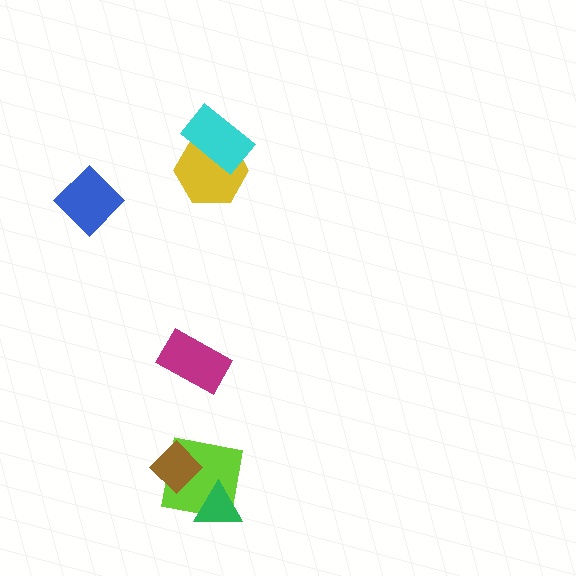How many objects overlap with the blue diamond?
0 objects overlap with the blue diamond.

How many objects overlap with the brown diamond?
1 object overlaps with the brown diamond.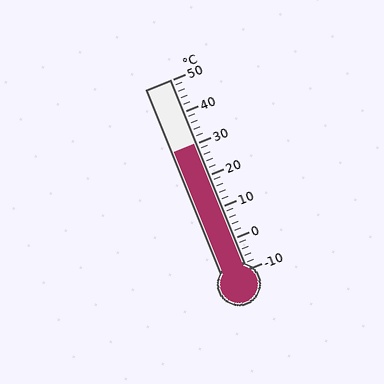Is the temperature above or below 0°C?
The temperature is above 0°C.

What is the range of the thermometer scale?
The thermometer scale ranges from -10°C to 50°C.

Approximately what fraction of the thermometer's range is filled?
The thermometer is filled to approximately 65% of its range.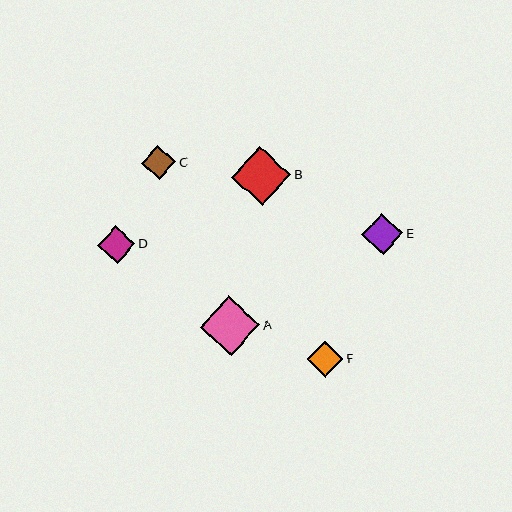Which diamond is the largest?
Diamond A is the largest with a size of approximately 59 pixels.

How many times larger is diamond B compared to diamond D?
Diamond B is approximately 1.6 times the size of diamond D.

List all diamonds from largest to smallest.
From largest to smallest: A, B, E, D, F, C.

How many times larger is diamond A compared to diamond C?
Diamond A is approximately 1.7 times the size of diamond C.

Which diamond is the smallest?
Diamond C is the smallest with a size of approximately 34 pixels.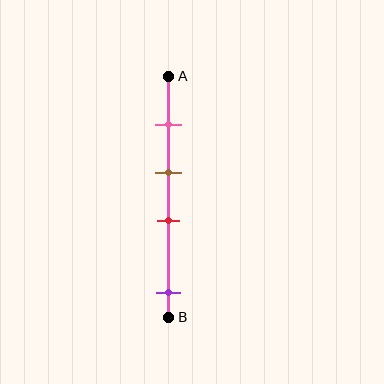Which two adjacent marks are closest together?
The brown and red marks are the closest adjacent pair.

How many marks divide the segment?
There are 4 marks dividing the segment.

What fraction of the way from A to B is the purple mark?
The purple mark is approximately 90% (0.9) of the way from A to B.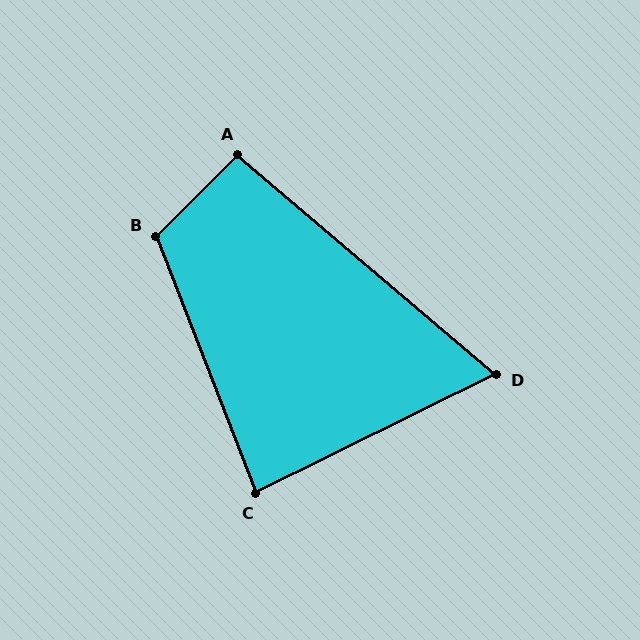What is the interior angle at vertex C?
Approximately 85 degrees (approximately right).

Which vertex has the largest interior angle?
B, at approximately 113 degrees.